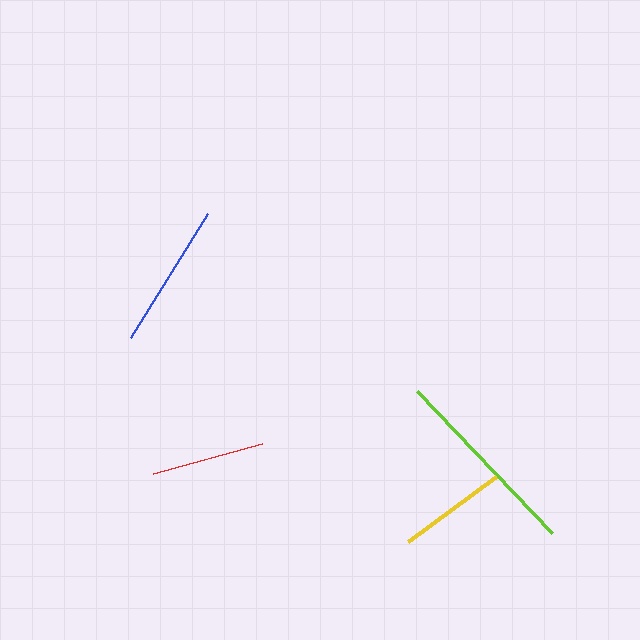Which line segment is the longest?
The lime line is the longest at approximately 195 pixels.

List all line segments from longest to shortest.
From longest to shortest: lime, blue, red, yellow.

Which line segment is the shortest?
The yellow line is the shortest at approximately 110 pixels.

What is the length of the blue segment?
The blue segment is approximately 146 pixels long.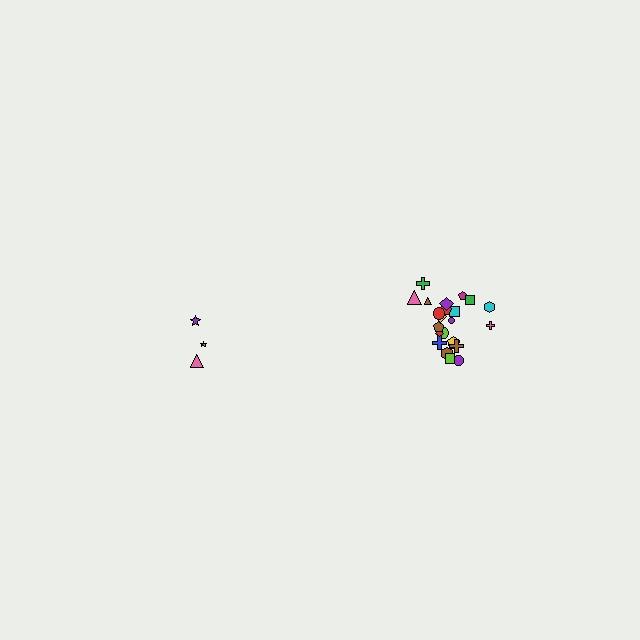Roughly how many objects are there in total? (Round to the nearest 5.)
Roughly 25 objects in total.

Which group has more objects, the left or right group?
The right group.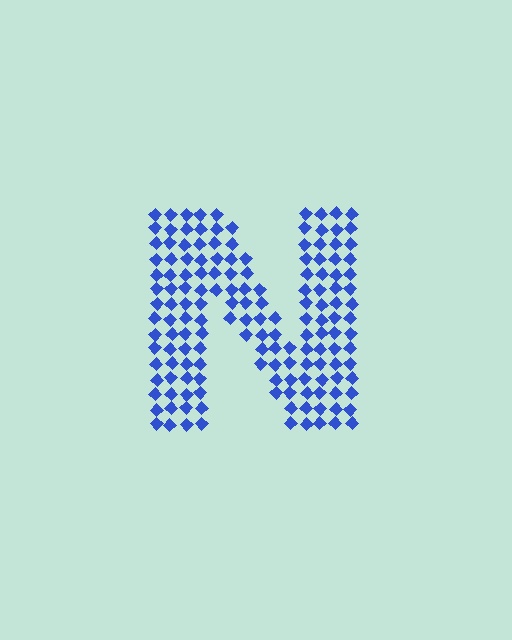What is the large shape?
The large shape is the letter N.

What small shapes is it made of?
It is made of small diamonds.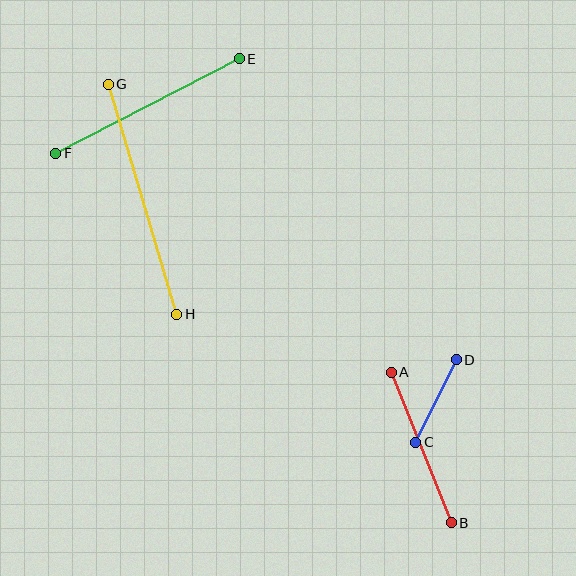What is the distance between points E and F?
The distance is approximately 206 pixels.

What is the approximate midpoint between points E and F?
The midpoint is at approximately (147, 106) pixels.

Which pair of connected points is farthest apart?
Points G and H are farthest apart.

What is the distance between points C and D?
The distance is approximately 92 pixels.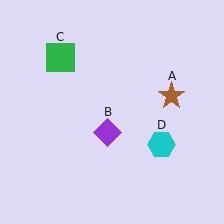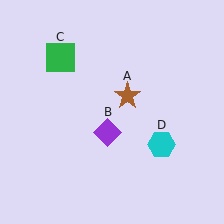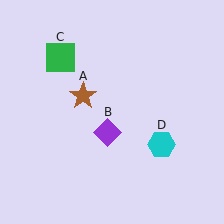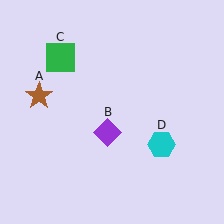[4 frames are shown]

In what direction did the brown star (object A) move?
The brown star (object A) moved left.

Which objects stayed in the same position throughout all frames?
Purple diamond (object B) and green square (object C) and cyan hexagon (object D) remained stationary.